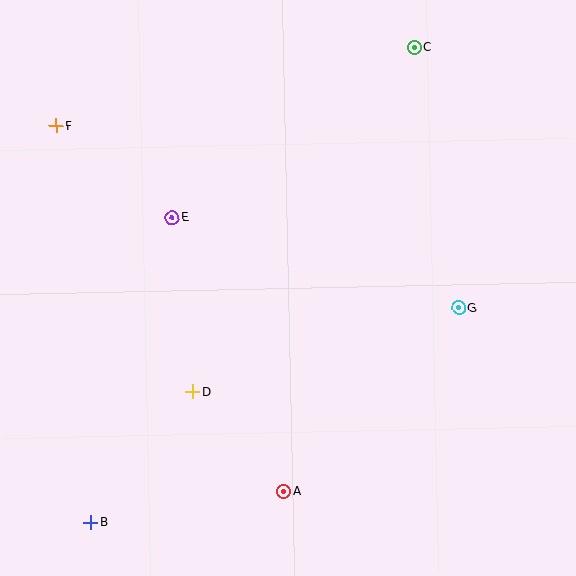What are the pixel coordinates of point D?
Point D is at (193, 392).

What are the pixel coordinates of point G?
Point G is at (458, 308).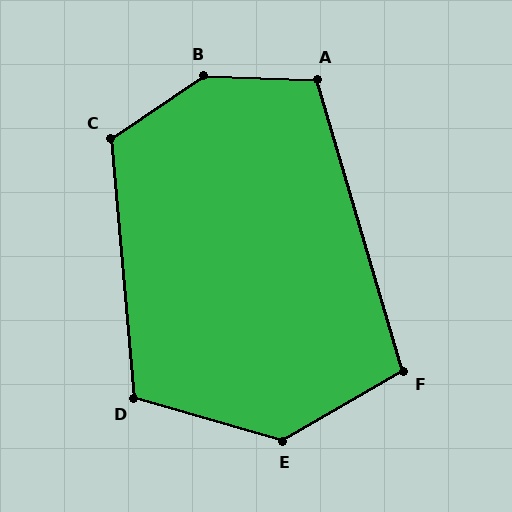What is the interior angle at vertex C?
Approximately 118 degrees (obtuse).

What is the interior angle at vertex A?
Approximately 108 degrees (obtuse).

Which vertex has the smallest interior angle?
F, at approximately 104 degrees.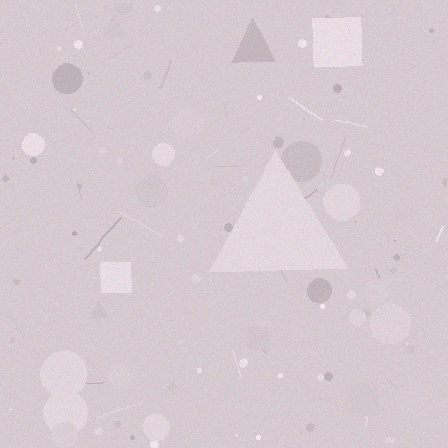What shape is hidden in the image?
A triangle is hidden in the image.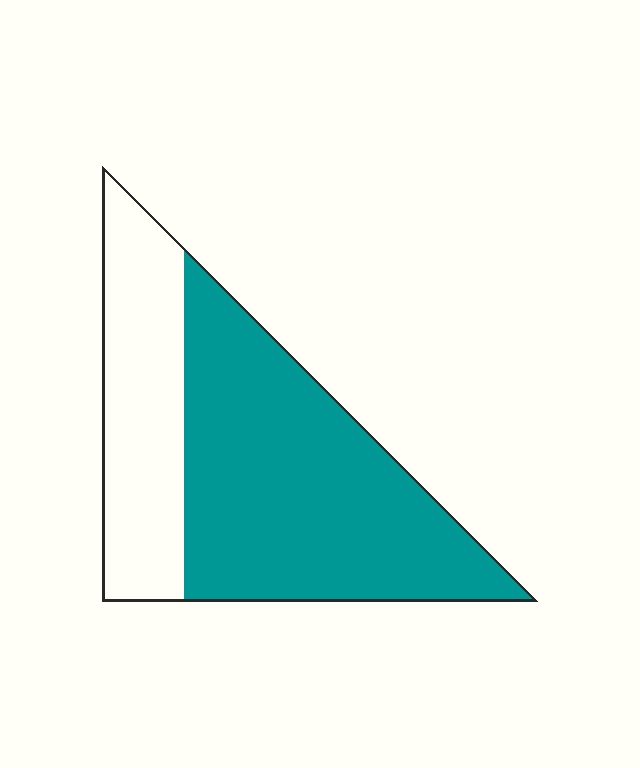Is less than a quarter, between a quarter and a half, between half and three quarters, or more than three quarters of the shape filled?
Between half and three quarters.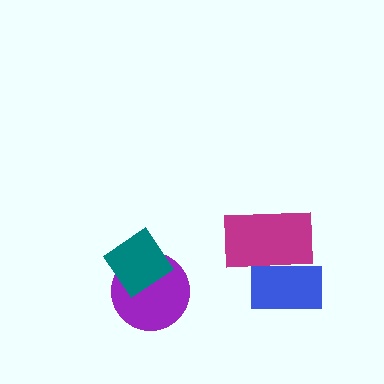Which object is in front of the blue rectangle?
The magenta rectangle is in front of the blue rectangle.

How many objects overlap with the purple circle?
1 object overlaps with the purple circle.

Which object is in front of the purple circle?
The teal diamond is in front of the purple circle.